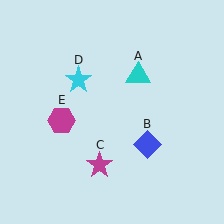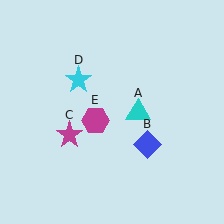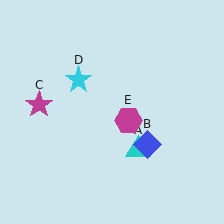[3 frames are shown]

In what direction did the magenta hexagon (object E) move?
The magenta hexagon (object E) moved right.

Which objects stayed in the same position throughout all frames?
Blue diamond (object B) and cyan star (object D) remained stationary.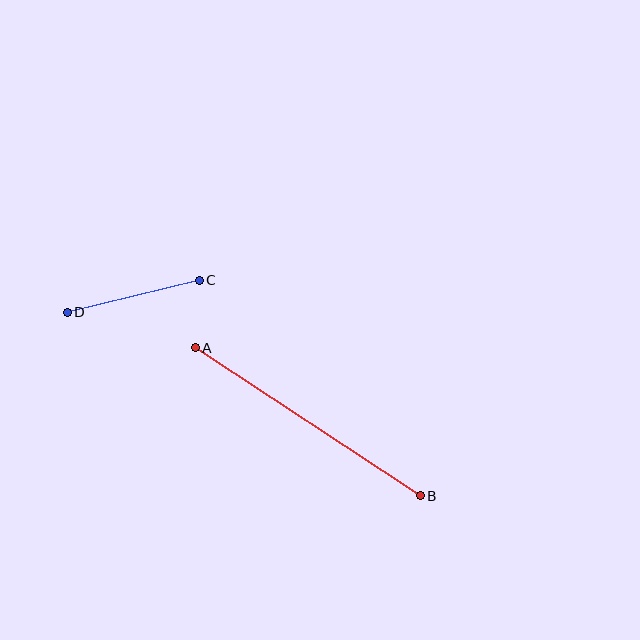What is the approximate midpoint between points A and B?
The midpoint is at approximately (308, 422) pixels.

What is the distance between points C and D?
The distance is approximately 136 pixels.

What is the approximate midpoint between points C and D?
The midpoint is at approximately (133, 296) pixels.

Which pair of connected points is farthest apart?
Points A and B are farthest apart.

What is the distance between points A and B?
The distance is approximately 270 pixels.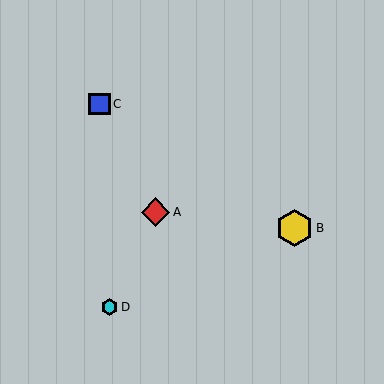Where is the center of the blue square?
The center of the blue square is at (99, 104).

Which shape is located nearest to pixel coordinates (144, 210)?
The red diamond (labeled A) at (156, 212) is nearest to that location.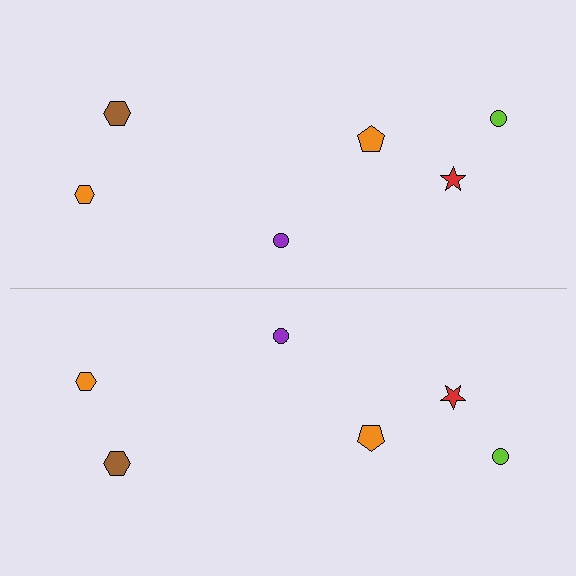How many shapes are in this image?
There are 12 shapes in this image.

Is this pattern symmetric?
Yes, this pattern has bilateral (reflection) symmetry.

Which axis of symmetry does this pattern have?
The pattern has a horizontal axis of symmetry running through the center of the image.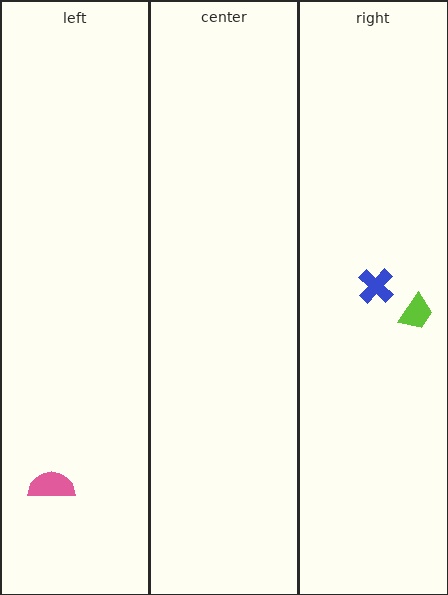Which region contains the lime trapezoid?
The right region.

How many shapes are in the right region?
2.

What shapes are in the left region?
The pink semicircle.